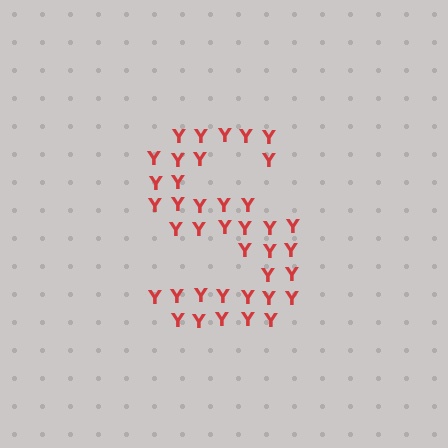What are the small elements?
The small elements are letter Y's.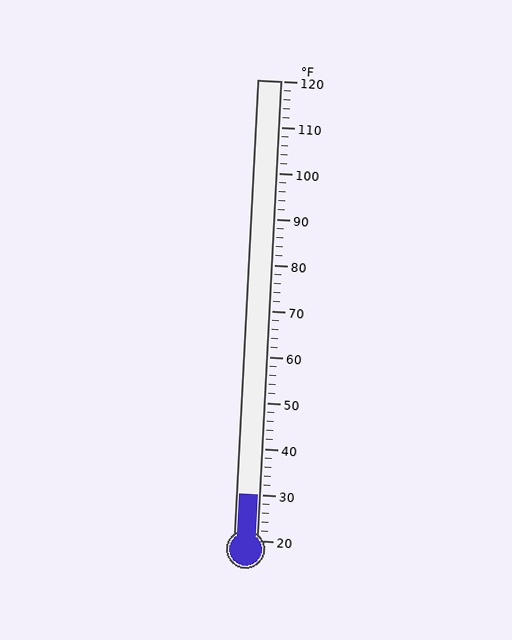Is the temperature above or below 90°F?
The temperature is below 90°F.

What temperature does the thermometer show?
The thermometer shows approximately 30°F.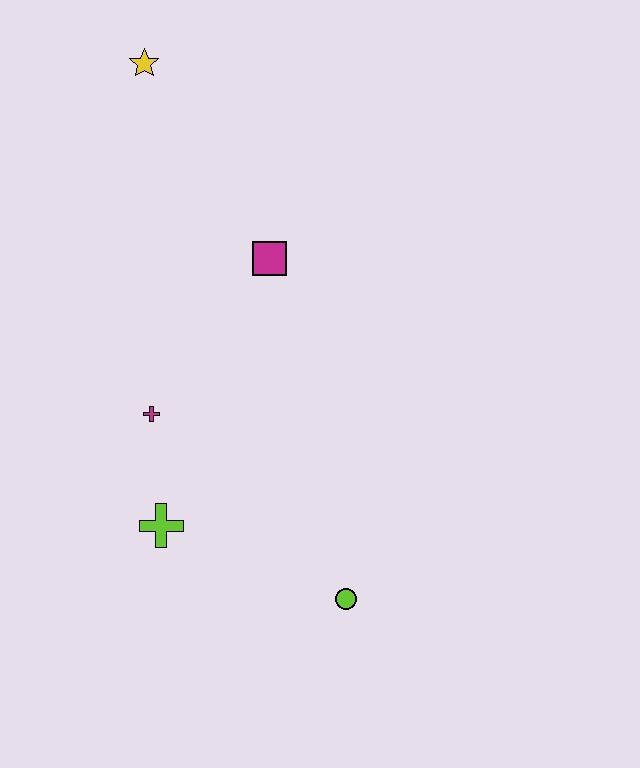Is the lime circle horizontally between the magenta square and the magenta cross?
No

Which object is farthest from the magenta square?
The lime circle is farthest from the magenta square.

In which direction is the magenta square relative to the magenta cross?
The magenta square is above the magenta cross.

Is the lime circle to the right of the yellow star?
Yes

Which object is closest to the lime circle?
The lime cross is closest to the lime circle.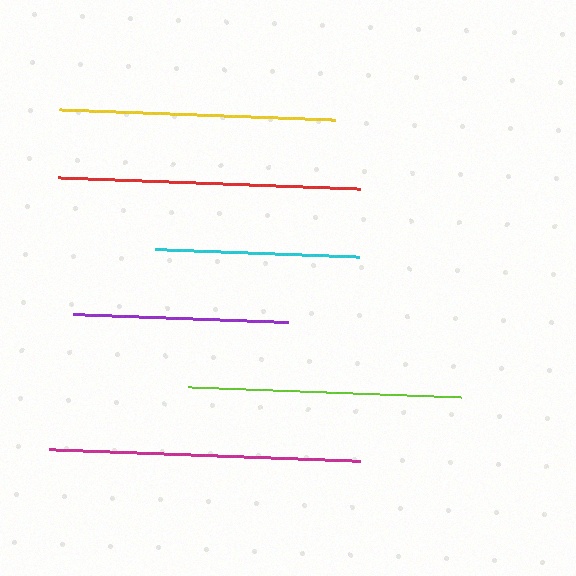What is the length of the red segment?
The red segment is approximately 302 pixels long.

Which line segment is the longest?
The magenta line is the longest at approximately 311 pixels.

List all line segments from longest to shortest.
From longest to shortest: magenta, red, yellow, lime, purple, cyan.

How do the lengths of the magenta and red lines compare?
The magenta and red lines are approximately the same length.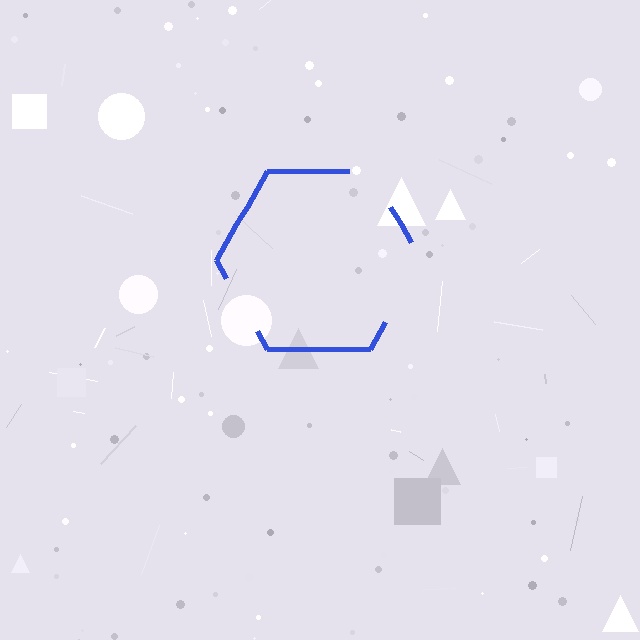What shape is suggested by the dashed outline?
The dashed outline suggests a hexagon.